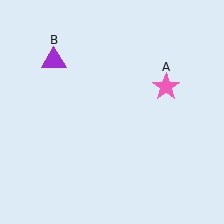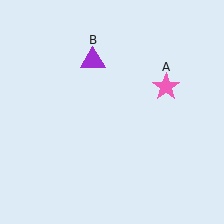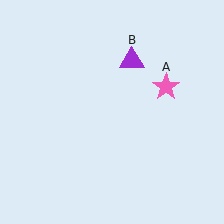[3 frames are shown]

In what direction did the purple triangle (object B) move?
The purple triangle (object B) moved right.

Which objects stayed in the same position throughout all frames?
Pink star (object A) remained stationary.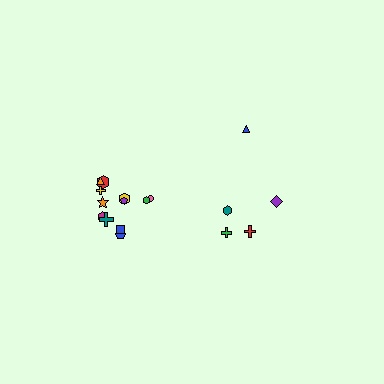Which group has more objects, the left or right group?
The left group.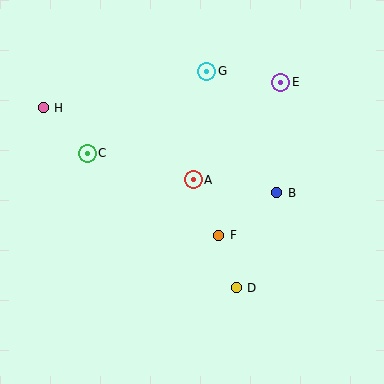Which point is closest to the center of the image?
Point A at (193, 180) is closest to the center.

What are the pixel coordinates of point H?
Point H is at (43, 108).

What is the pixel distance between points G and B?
The distance between G and B is 140 pixels.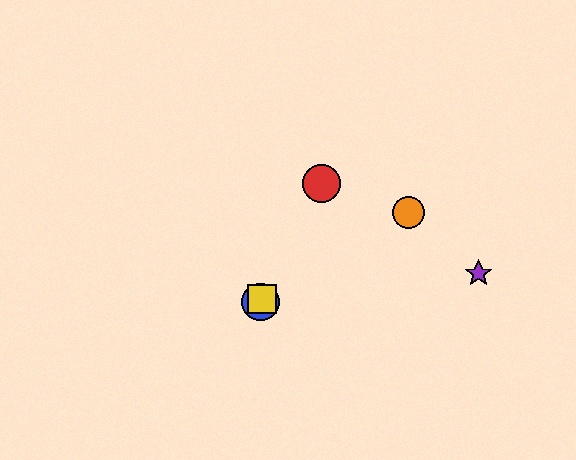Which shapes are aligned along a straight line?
The red circle, the blue circle, the green star, the yellow square are aligned along a straight line.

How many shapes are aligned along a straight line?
4 shapes (the red circle, the blue circle, the green star, the yellow square) are aligned along a straight line.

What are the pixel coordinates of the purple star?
The purple star is at (478, 274).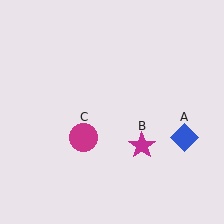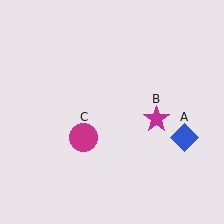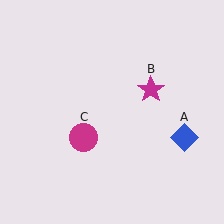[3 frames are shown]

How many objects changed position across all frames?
1 object changed position: magenta star (object B).